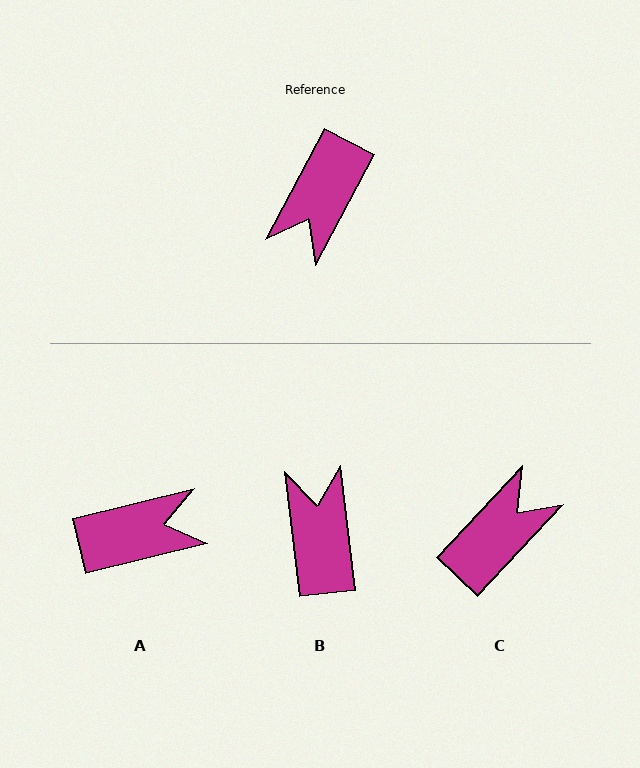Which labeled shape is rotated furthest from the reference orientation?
C, about 165 degrees away.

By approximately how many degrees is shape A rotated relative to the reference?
Approximately 132 degrees counter-clockwise.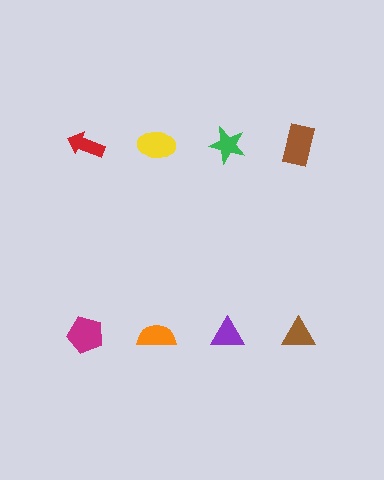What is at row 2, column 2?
An orange semicircle.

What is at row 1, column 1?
A red arrow.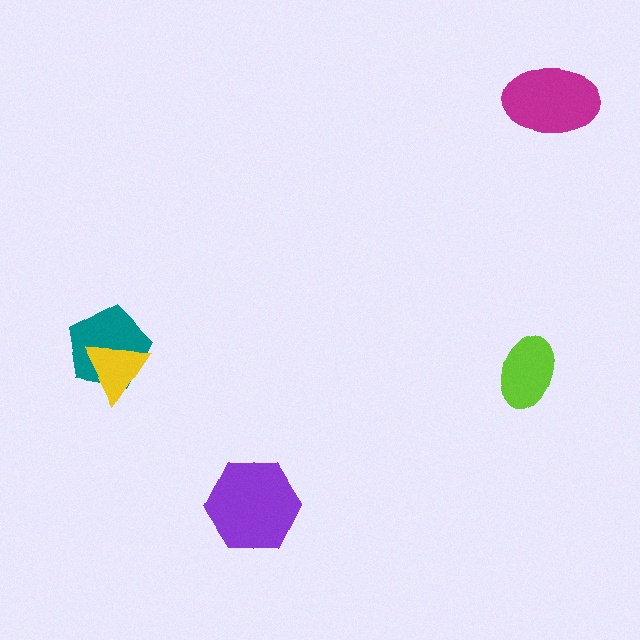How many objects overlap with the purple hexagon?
0 objects overlap with the purple hexagon.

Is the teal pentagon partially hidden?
Yes, it is partially covered by another shape.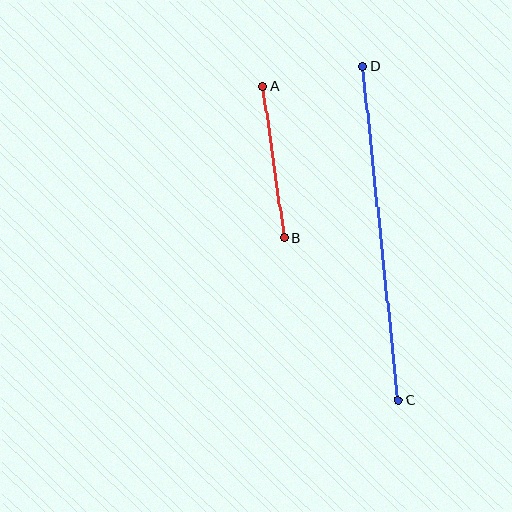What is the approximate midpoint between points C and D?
The midpoint is at approximately (380, 233) pixels.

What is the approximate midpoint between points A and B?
The midpoint is at approximately (274, 162) pixels.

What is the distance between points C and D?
The distance is approximately 336 pixels.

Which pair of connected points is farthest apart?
Points C and D are farthest apart.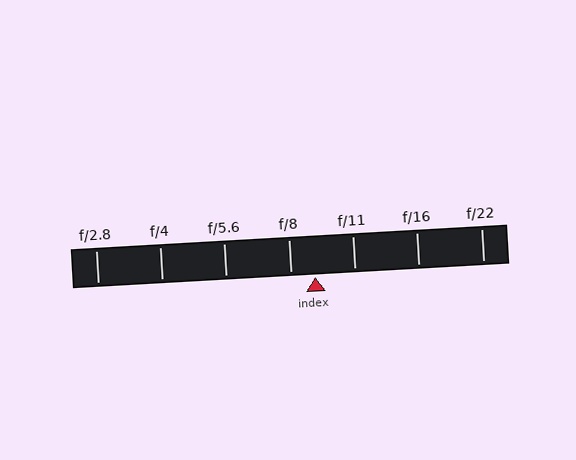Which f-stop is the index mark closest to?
The index mark is closest to f/8.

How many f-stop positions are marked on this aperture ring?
There are 7 f-stop positions marked.